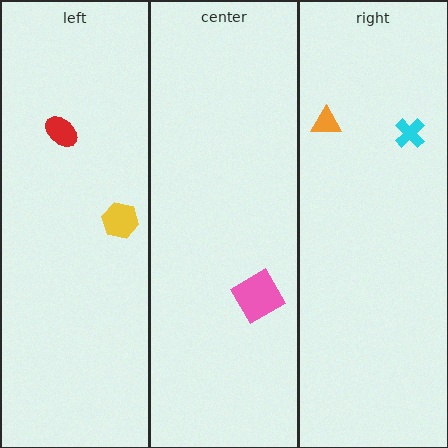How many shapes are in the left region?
2.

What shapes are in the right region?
The orange triangle, the cyan cross.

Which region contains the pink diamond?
The center region.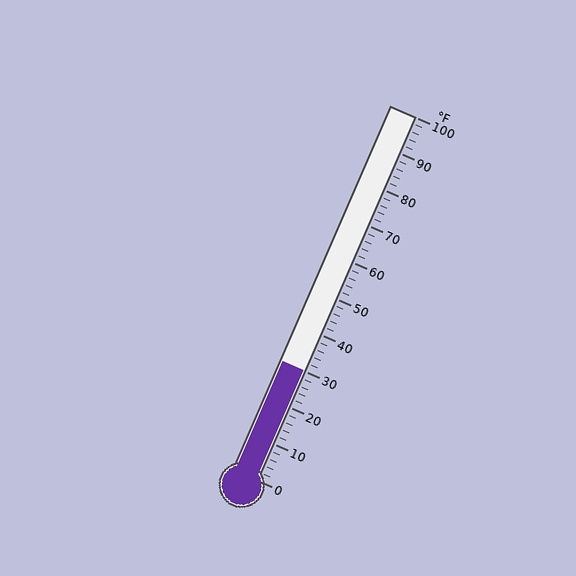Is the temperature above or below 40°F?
The temperature is below 40°F.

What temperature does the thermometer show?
The thermometer shows approximately 30°F.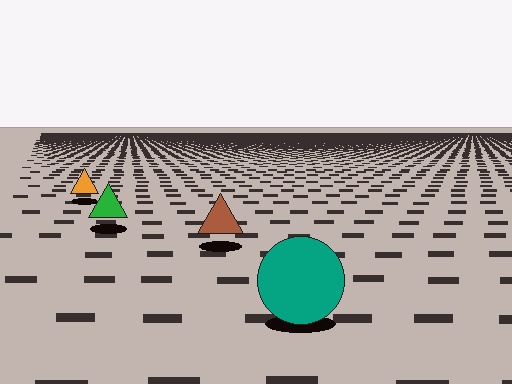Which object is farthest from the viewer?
The orange triangle is farthest from the viewer. It appears smaller and the ground texture around it is denser.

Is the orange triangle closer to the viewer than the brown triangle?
No. The brown triangle is closer — you can tell from the texture gradient: the ground texture is coarser near it.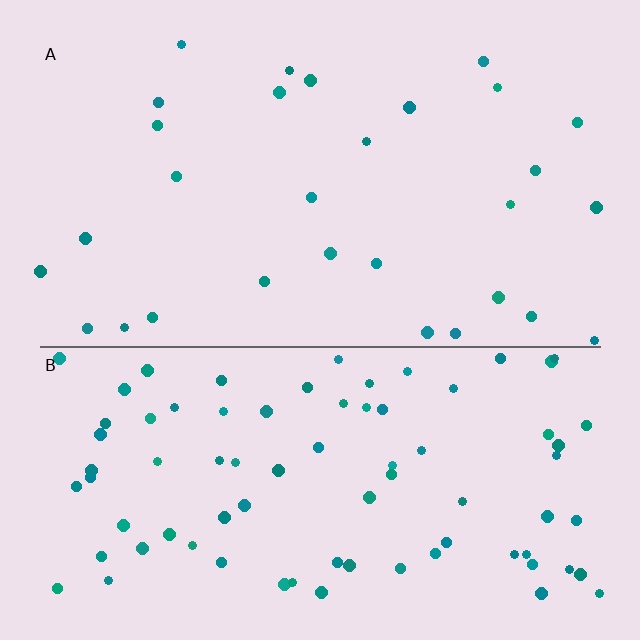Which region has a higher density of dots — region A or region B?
B (the bottom).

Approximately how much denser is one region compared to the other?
Approximately 2.7× — region B over region A.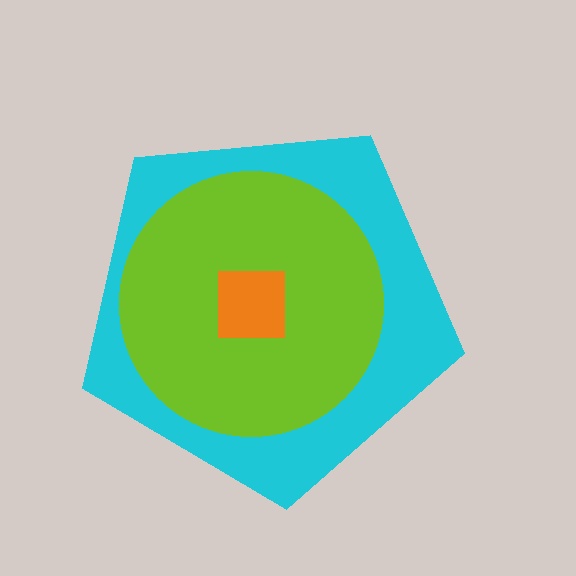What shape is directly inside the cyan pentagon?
The lime circle.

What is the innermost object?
The orange square.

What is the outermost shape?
The cyan pentagon.